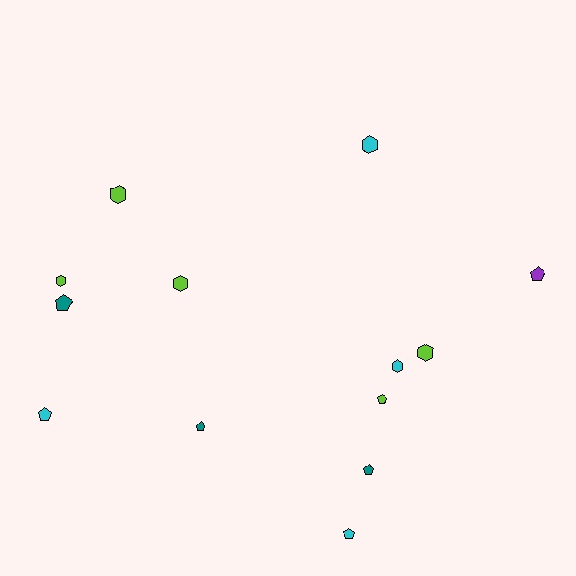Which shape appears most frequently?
Pentagon, with 7 objects.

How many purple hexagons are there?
There are no purple hexagons.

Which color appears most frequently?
Lime, with 5 objects.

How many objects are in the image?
There are 13 objects.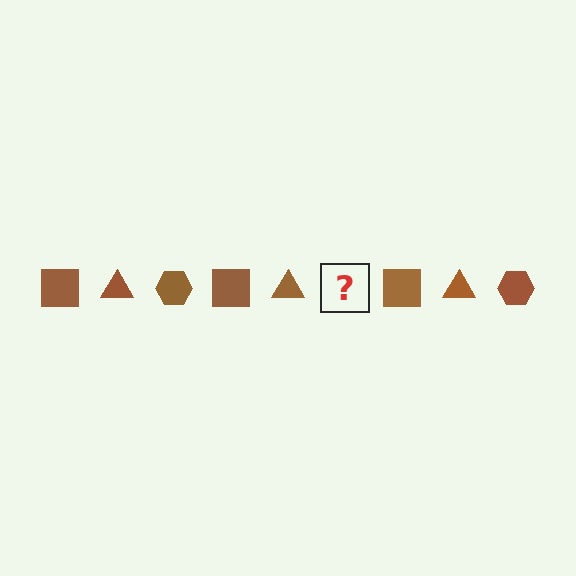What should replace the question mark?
The question mark should be replaced with a brown hexagon.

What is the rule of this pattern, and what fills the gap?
The rule is that the pattern cycles through square, triangle, hexagon shapes in brown. The gap should be filled with a brown hexagon.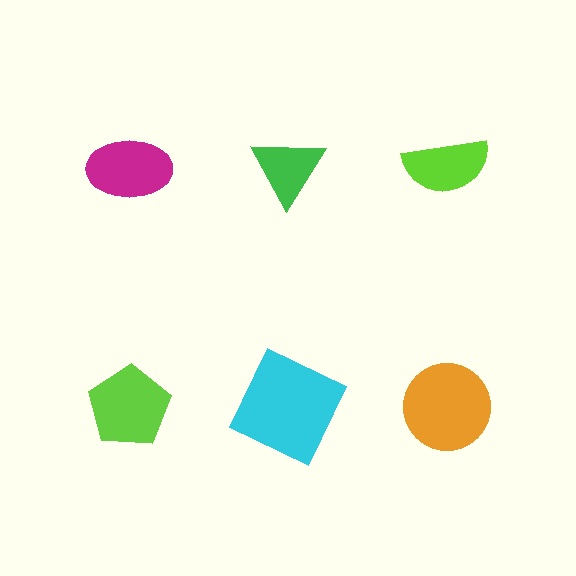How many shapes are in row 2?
3 shapes.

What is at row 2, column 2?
A cyan square.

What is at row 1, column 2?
A green triangle.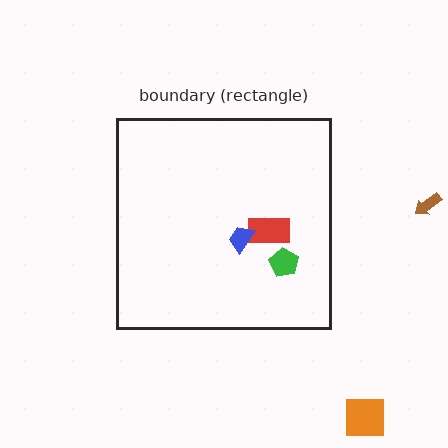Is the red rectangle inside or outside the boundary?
Inside.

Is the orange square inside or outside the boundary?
Outside.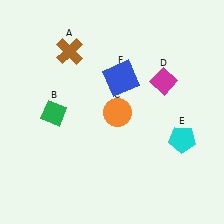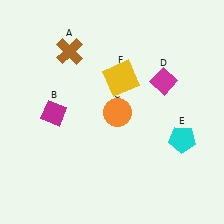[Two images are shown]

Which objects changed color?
B changed from green to magenta. F changed from blue to yellow.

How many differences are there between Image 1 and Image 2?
There are 2 differences between the two images.